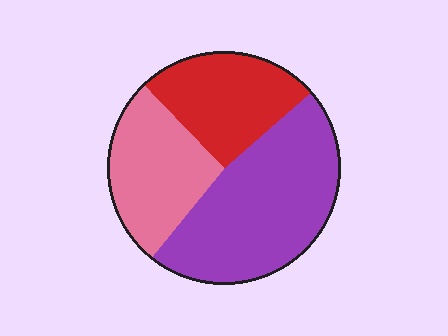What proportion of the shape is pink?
Pink covers around 25% of the shape.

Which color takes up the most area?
Purple, at roughly 45%.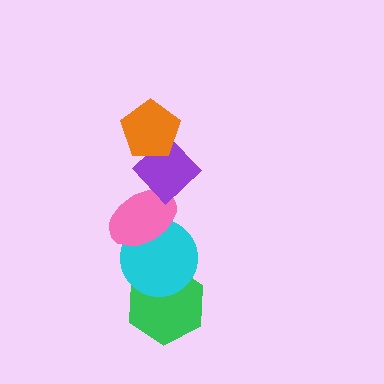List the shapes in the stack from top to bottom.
From top to bottom: the orange pentagon, the purple diamond, the pink ellipse, the cyan circle, the green hexagon.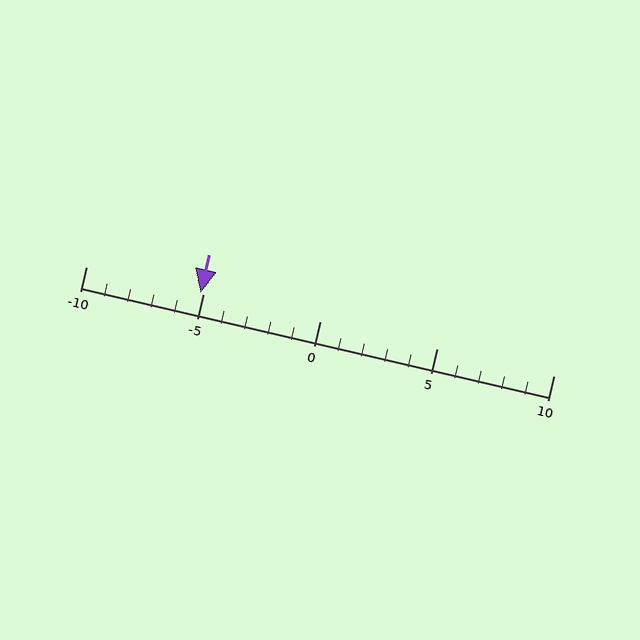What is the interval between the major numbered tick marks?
The major tick marks are spaced 5 units apart.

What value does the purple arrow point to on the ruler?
The purple arrow points to approximately -5.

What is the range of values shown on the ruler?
The ruler shows values from -10 to 10.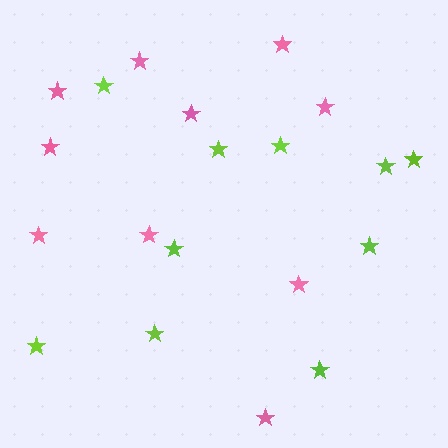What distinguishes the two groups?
There are 2 groups: one group of pink stars (10) and one group of lime stars (10).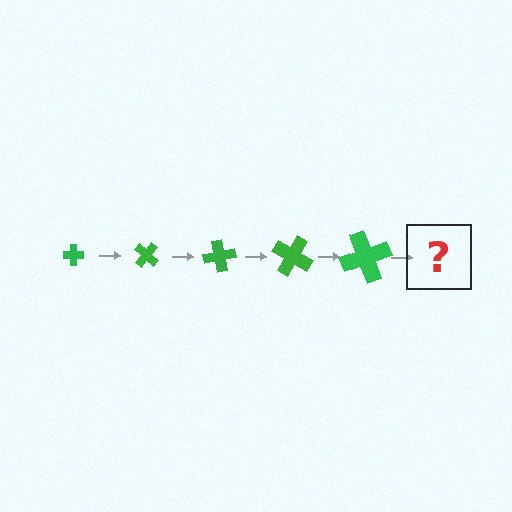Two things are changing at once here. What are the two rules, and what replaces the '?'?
The two rules are that the cross grows larger each step and it rotates 40 degrees each step. The '?' should be a cross, larger than the previous one and rotated 200 degrees from the start.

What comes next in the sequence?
The next element should be a cross, larger than the previous one and rotated 200 degrees from the start.